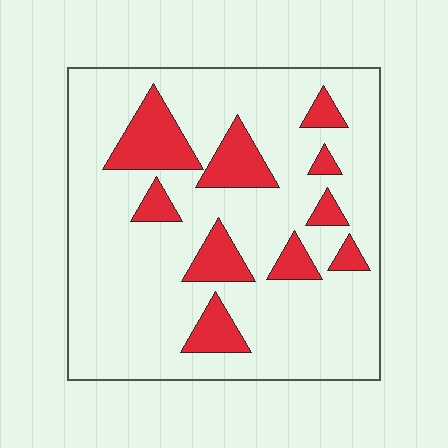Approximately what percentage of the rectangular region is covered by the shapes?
Approximately 20%.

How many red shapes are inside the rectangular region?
10.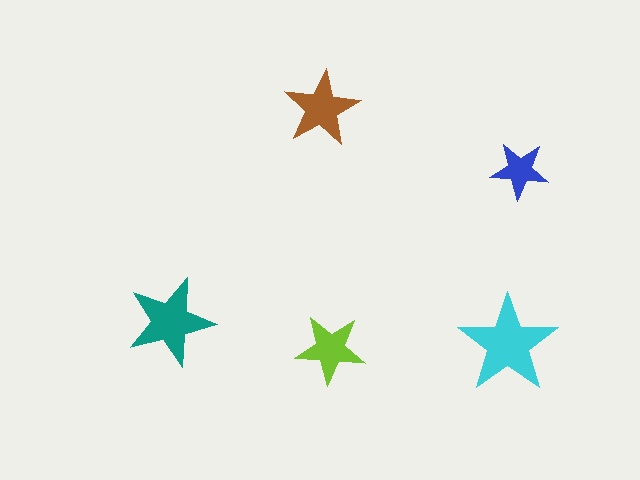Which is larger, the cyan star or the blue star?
The cyan one.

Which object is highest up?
The brown star is topmost.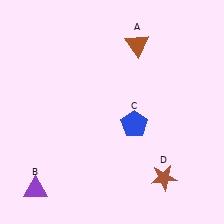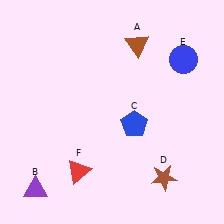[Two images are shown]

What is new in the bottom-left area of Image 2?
A red triangle (F) was added in the bottom-left area of Image 2.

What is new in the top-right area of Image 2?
A blue circle (E) was added in the top-right area of Image 2.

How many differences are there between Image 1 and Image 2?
There are 2 differences between the two images.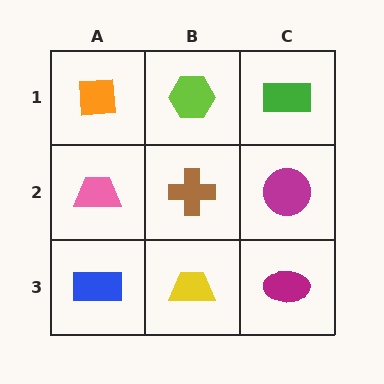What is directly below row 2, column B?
A yellow trapezoid.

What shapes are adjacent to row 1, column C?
A magenta circle (row 2, column C), a lime hexagon (row 1, column B).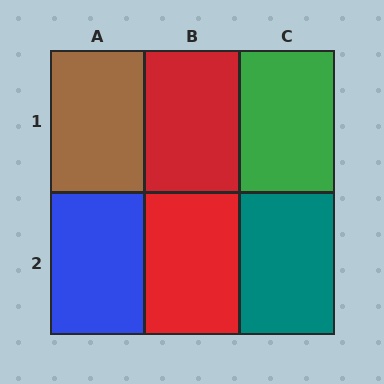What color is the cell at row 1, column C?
Green.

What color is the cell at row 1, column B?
Red.